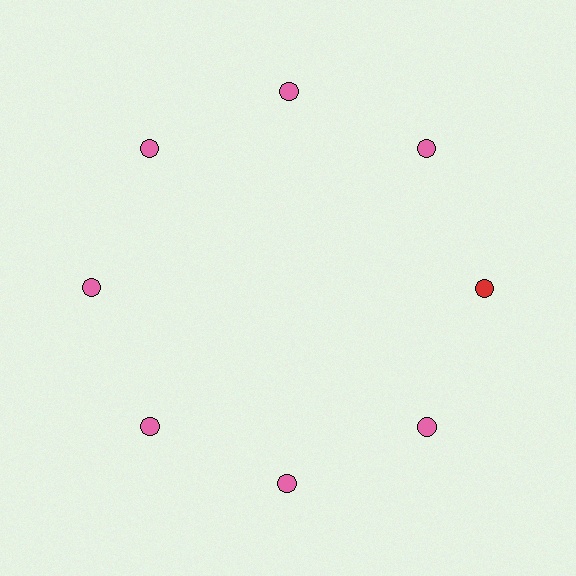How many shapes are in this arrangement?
There are 8 shapes arranged in a ring pattern.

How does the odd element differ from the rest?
It has a different color: red instead of pink.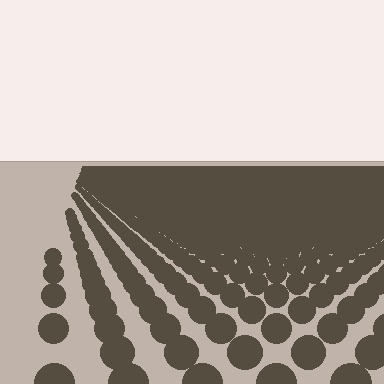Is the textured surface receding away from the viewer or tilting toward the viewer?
The surface is receding away from the viewer. Texture elements get smaller and denser toward the top.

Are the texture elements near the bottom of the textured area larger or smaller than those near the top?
Larger. Near the bottom, elements are closer to the viewer and appear at a bigger on-screen size.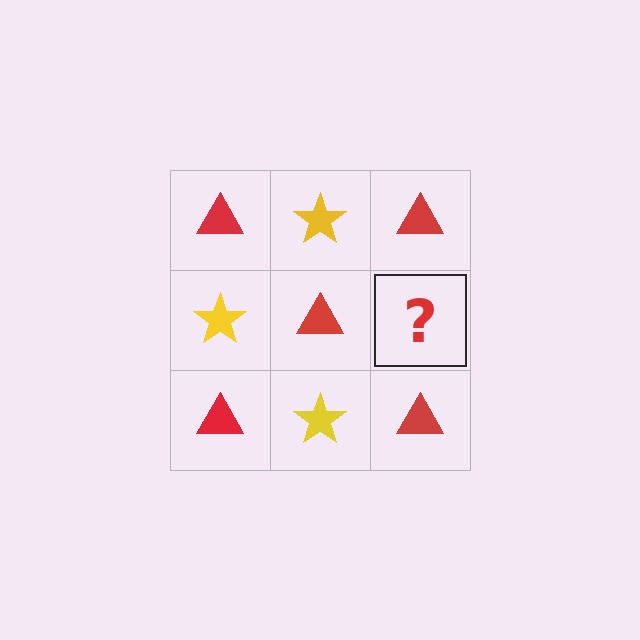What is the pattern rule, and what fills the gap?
The rule is that it alternates red triangle and yellow star in a checkerboard pattern. The gap should be filled with a yellow star.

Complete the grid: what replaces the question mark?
The question mark should be replaced with a yellow star.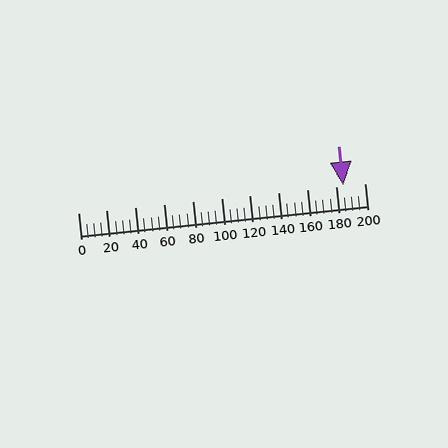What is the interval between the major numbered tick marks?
The major tick marks are spaced 20 units apart.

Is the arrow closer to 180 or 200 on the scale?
The arrow is closer to 180.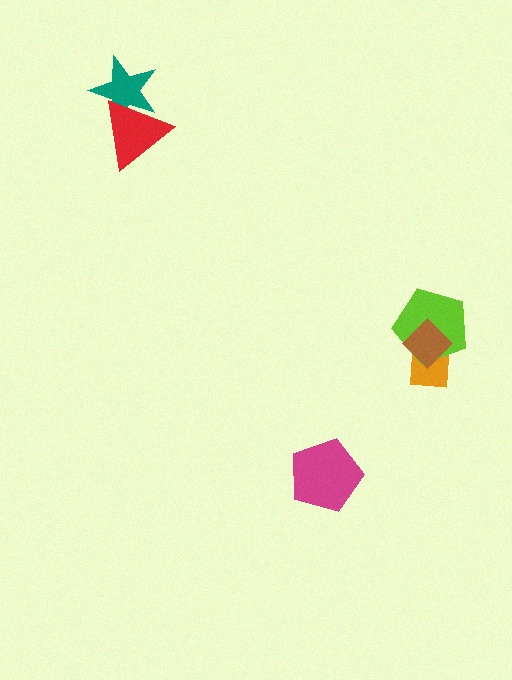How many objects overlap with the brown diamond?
2 objects overlap with the brown diamond.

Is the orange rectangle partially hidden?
Yes, it is partially covered by another shape.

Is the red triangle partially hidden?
No, no other shape covers it.